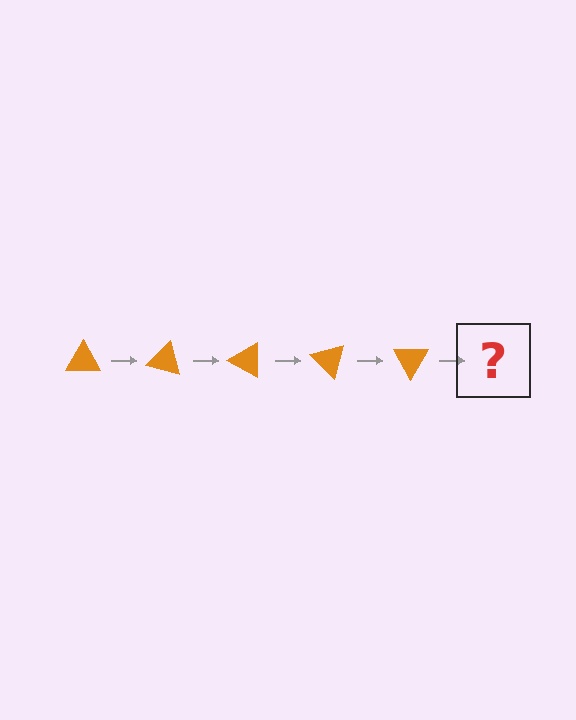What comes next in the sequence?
The next element should be an orange triangle rotated 75 degrees.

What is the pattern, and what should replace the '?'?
The pattern is that the triangle rotates 15 degrees each step. The '?' should be an orange triangle rotated 75 degrees.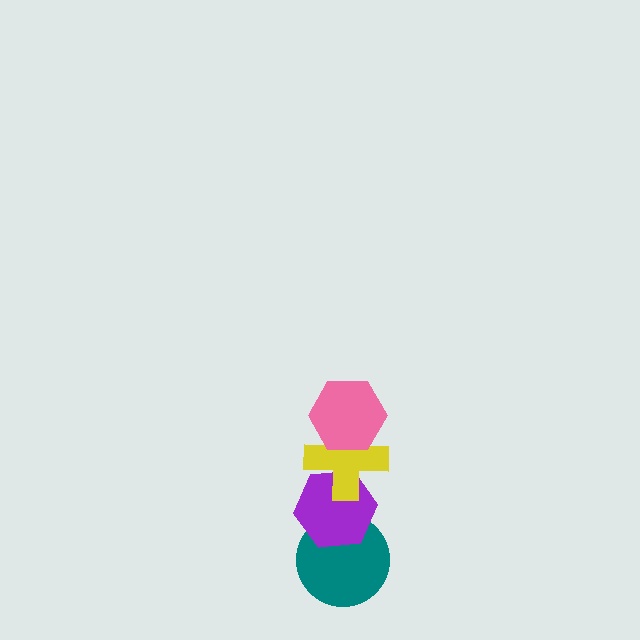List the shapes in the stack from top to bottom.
From top to bottom: the pink hexagon, the yellow cross, the purple hexagon, the teal circle.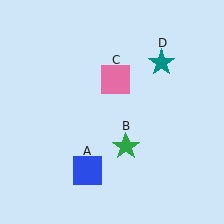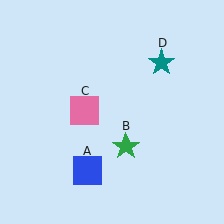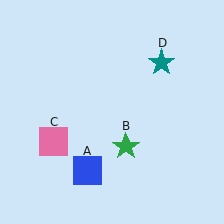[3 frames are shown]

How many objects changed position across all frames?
1 object changed position: pink square (object C).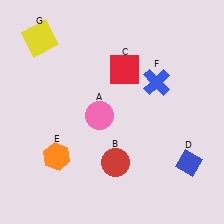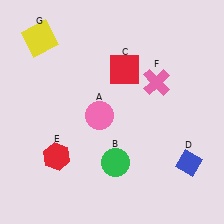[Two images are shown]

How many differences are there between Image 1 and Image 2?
There are 3 differences between the two images.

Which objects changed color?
B changed from red to green. E changed from orange to red. F changed from blue to pink.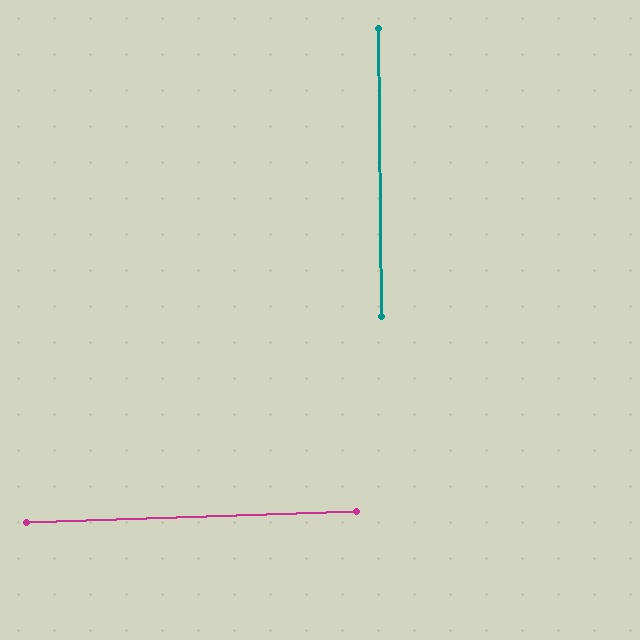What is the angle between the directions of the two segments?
Approximately 89 degrees.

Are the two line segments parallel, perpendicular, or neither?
Perpendicular — they meet at approximately 89°.